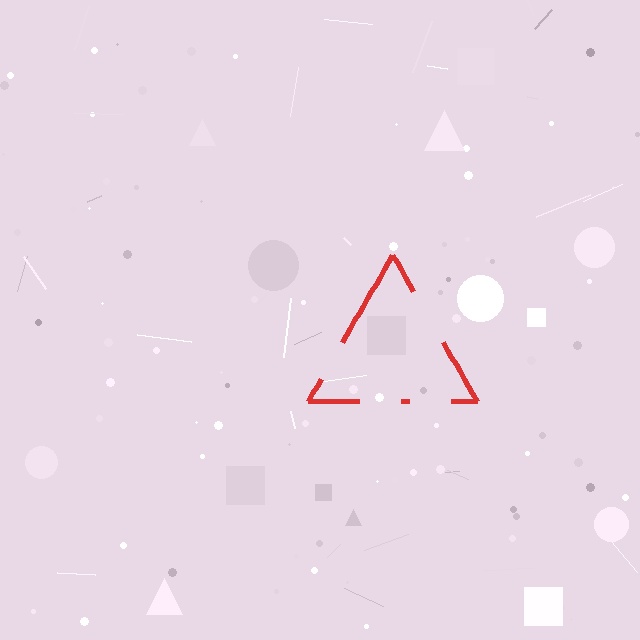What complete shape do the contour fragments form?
The contour fragments form a triangle.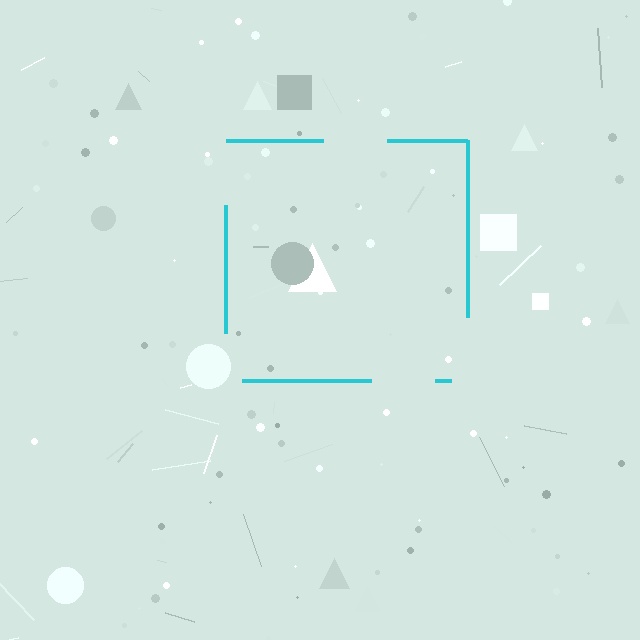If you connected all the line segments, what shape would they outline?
They would outline a square.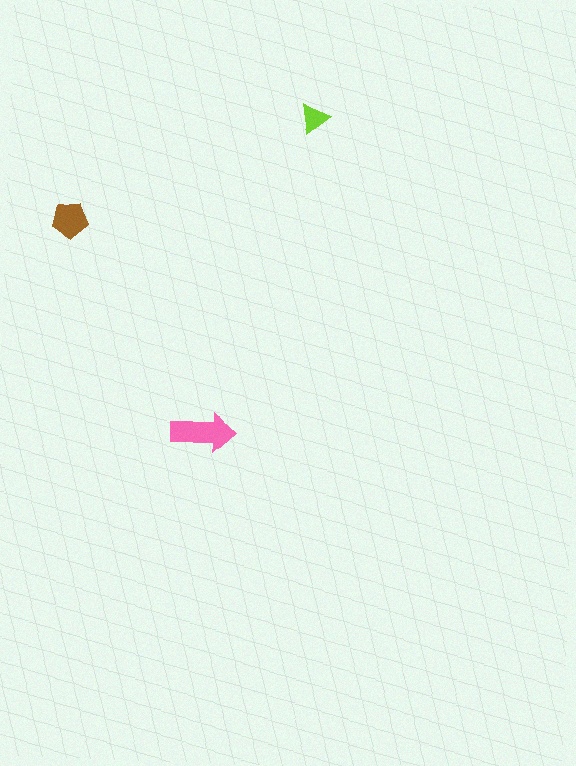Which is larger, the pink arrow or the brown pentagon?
The pink arrow.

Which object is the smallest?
The lime triangle.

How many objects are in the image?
There are 3 objects in the image.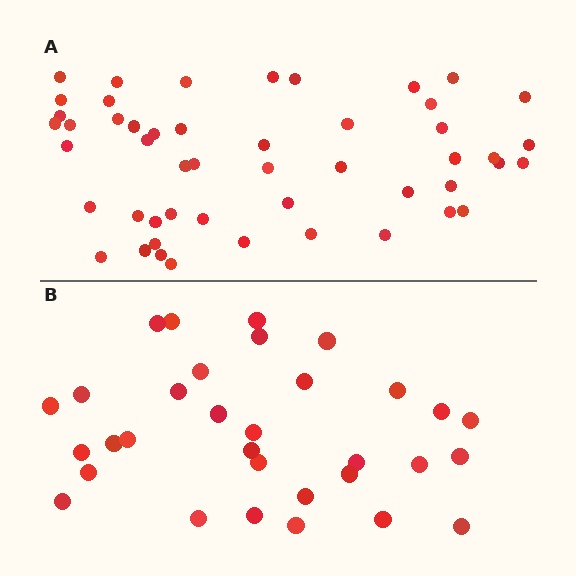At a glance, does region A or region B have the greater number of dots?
Region A (the top region) has more dots.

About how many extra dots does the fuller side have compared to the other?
Region A has approximately 20 more dots than region B.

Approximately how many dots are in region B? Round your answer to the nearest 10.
About 30 dots. (The exact count is 32, which rounds to 30.)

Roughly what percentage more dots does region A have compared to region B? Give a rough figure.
About 55% more.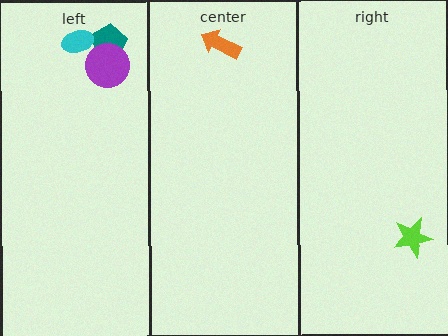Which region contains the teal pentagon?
The left region.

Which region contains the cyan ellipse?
The left region.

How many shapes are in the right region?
1.